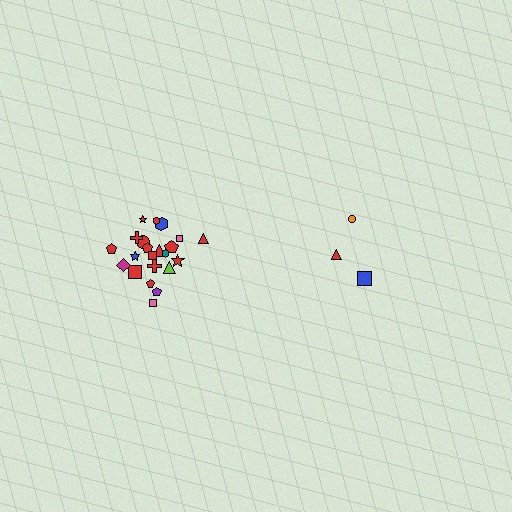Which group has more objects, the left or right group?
The left group.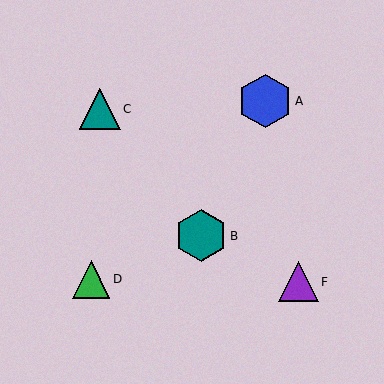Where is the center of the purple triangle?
The center of the purple triangle is at (298, 282).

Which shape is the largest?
The blue hexagon (labeled A) is the largest.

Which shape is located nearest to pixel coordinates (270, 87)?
The blue hexagon (labeled A) at (265, 101) is nearest to that location.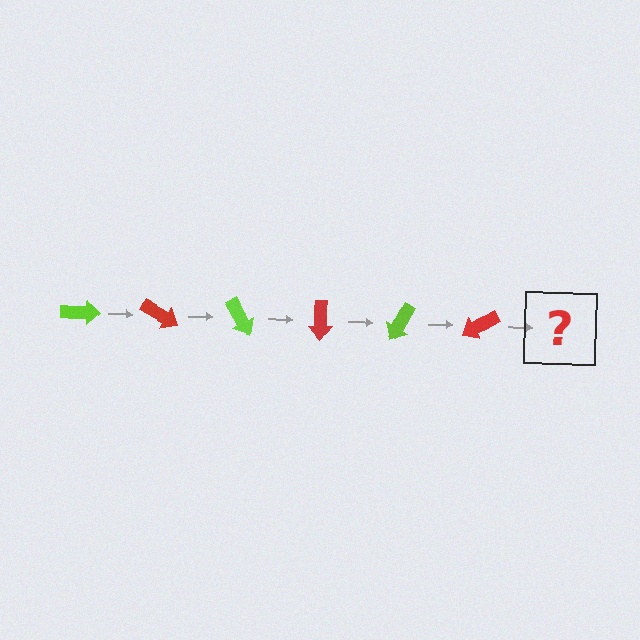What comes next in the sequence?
The next element should be a lime arrow, rotated 180 degrees from the start.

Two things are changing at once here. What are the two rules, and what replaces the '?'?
The two rules are that it rotates 30 degrees each step and the color cycles through lime and red. The '?' should be a lime arrow, rotated 180 degrees from the start.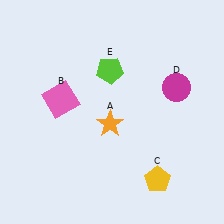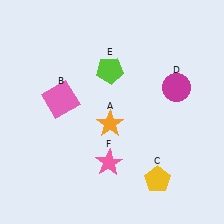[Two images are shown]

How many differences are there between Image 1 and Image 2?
There is 1 difference between the two images.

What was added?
A pink star (F) was added in Image 2.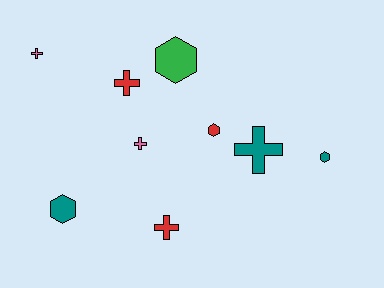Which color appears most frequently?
Red, with 3 objects.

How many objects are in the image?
There are 9 objects.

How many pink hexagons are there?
There are no pink hexagons.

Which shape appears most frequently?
Cross, with 5 objects.